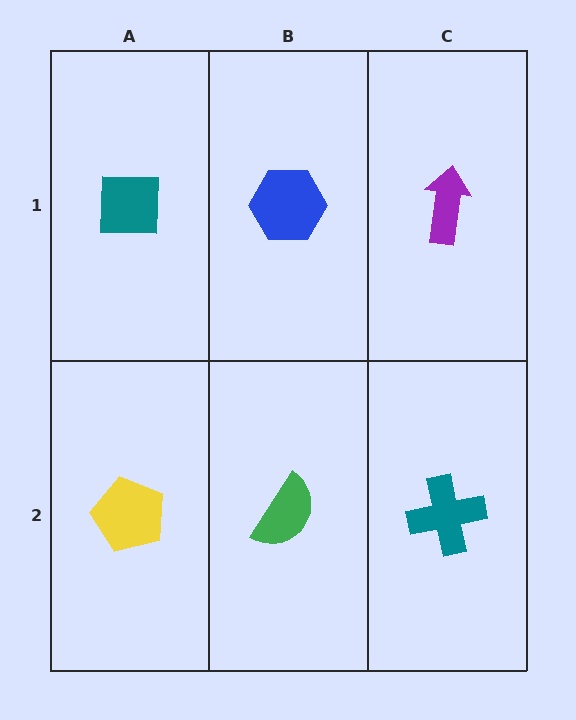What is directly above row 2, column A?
A teal square.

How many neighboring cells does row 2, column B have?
3.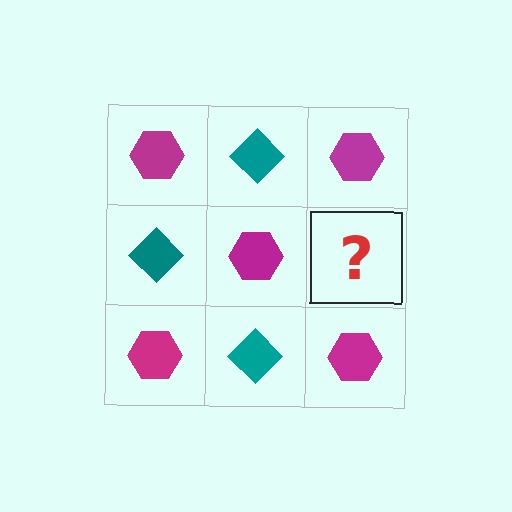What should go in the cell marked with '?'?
The missing cell should contain a teal diamond.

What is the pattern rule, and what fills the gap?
The rule is that it alternates magenta hexagon and teal diamond in a checkerboard pattern. The gap should be filled with a teal diamond.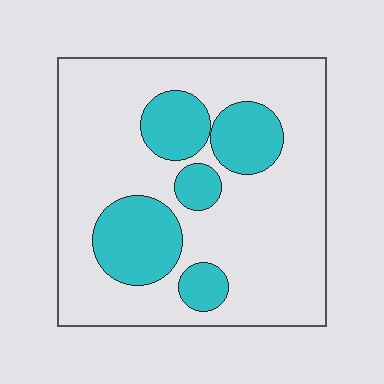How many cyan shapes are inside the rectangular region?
5.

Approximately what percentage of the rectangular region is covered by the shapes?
Approximately 25%.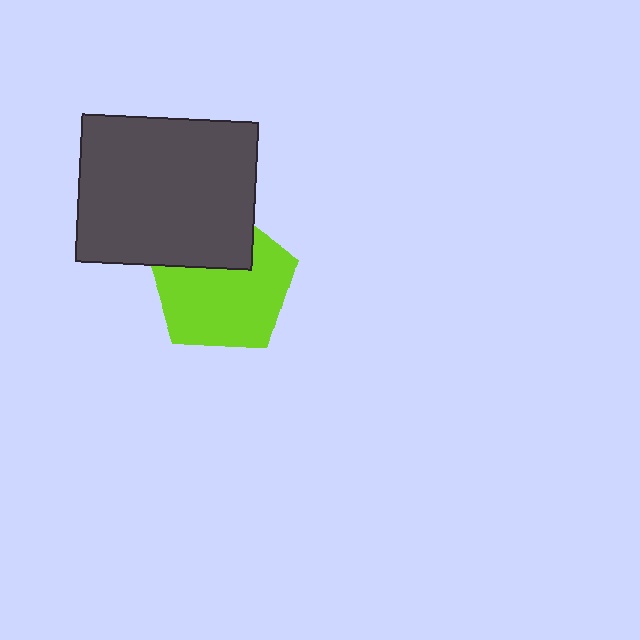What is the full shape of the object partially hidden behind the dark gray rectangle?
The partially hidden object is a lime pentagon.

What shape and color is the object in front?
The object in front is a dark gray rectangle.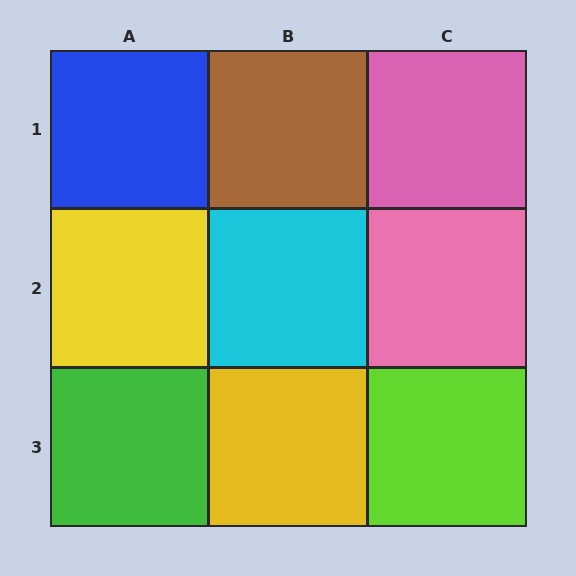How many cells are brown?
1 cell is brown.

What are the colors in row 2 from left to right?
Yellow, cyan, pink.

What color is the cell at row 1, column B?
Brown.